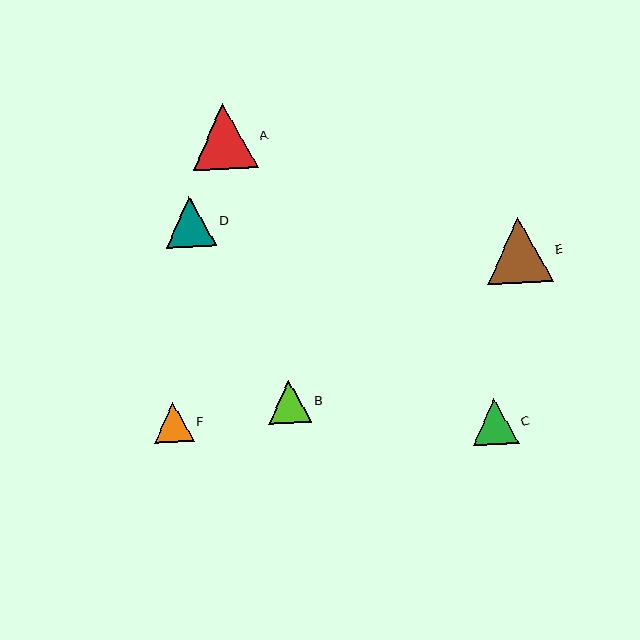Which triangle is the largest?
Triangle E is the largest with a size of approximately 66 pixels.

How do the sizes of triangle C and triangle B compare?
Triangle C and triangle B are approximately the same size.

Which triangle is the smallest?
Triangle F is the smallest with a size of approximately 40 pixels.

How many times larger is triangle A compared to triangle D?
Triangle A is approximately 1.3 times the size of triangle D.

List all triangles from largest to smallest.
From largest to smallest: E, A, D, C, B, F.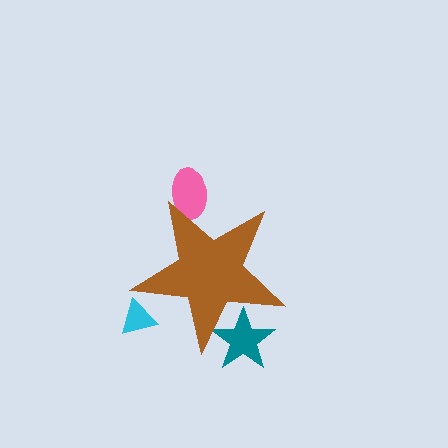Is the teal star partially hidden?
Yes, the teal star is partially hidden behind the brown star.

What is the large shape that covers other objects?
A brown star.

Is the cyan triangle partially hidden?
Yes, the cyan triangle is partially hidden behind the brown star.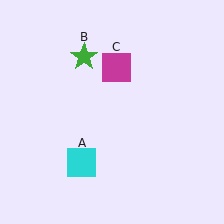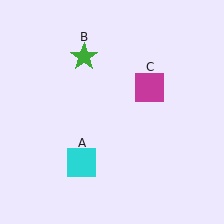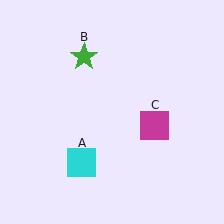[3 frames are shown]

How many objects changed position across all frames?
1 object changed position: magenta square (object C).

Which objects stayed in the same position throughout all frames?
Cyan square (object A) and green star (object B) remained stationary.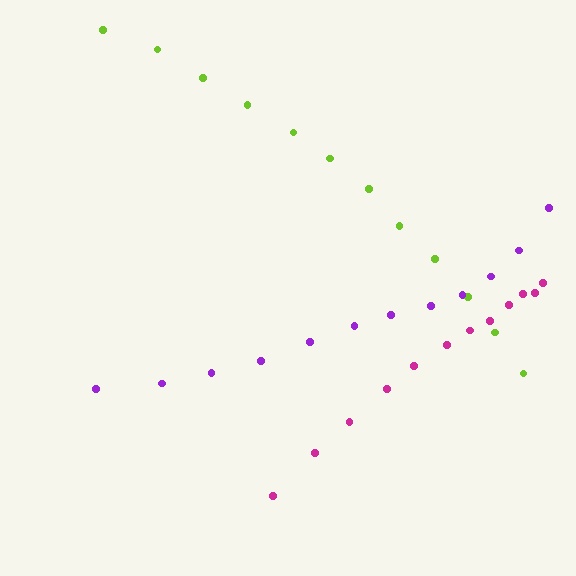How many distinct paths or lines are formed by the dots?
There are 3 distinct paths.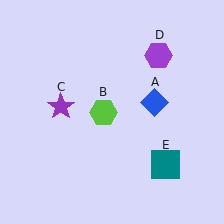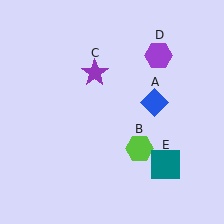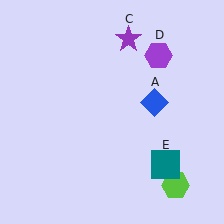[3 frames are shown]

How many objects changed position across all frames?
2 objects changed position: lime hexagon (object B), purple star (object C).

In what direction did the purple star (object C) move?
The purple star (object C) moved up and to the right.